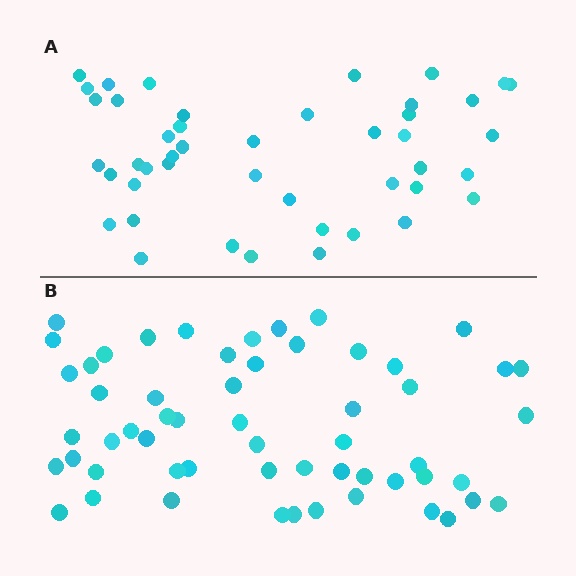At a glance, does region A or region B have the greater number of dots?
Region B (the bottom region) has more dots.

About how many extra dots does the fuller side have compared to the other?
Region B has roughly 12 or so more dots than region A.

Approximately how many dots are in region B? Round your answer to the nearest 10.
About 60 dots. (The exact count is 57, which rounds to 60.)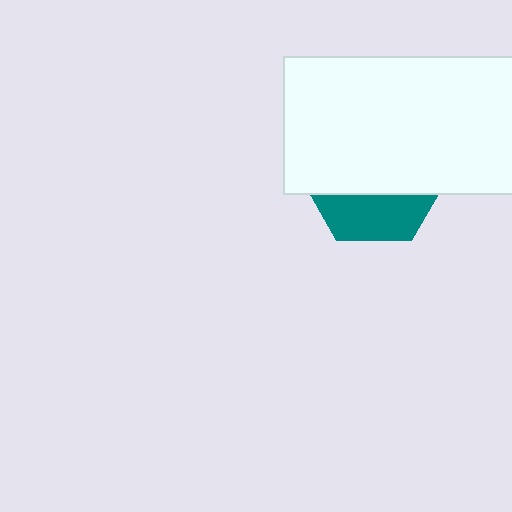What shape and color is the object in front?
The object in front is a white rectangle.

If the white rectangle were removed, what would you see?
You would see the complete teal hexagon.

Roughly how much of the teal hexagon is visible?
A small part of it is visible (roughly 31%).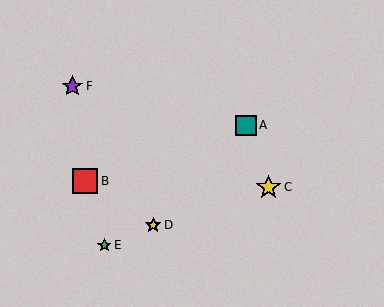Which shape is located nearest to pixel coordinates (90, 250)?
The green star (labeled E) at (104, 245) is nearest to that location.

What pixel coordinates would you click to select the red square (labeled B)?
Click at (85, 181) to select the red square B.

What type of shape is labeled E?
Shape E is a green star.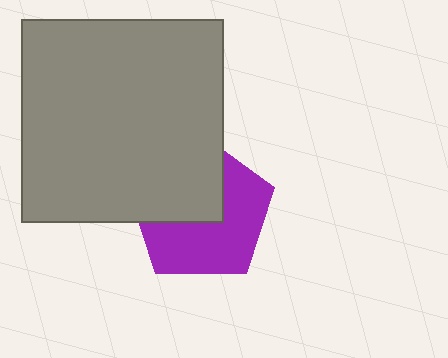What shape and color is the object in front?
The object in front is a gray square.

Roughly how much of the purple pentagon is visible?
About half of it is visible (roughly 56%).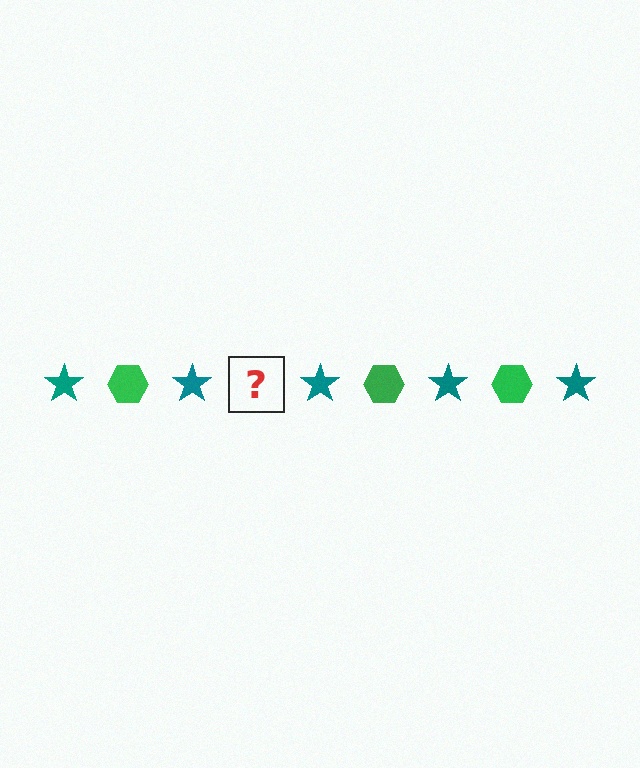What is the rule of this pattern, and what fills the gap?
The rule is that the pattern alternates between teal star and green hexagon. The gap should be filled with a green hexagon.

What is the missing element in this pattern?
The missing element is a green hexagon.